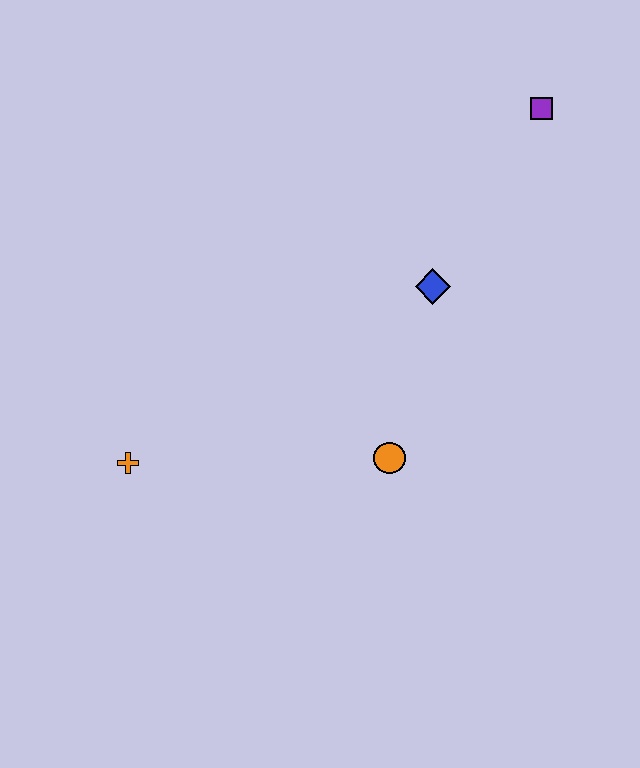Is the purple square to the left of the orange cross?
No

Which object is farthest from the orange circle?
The purple square is farthest from the orange circle.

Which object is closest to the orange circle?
The blue diamond is closest to the orange circle.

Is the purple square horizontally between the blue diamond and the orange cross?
No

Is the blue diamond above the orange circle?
Yes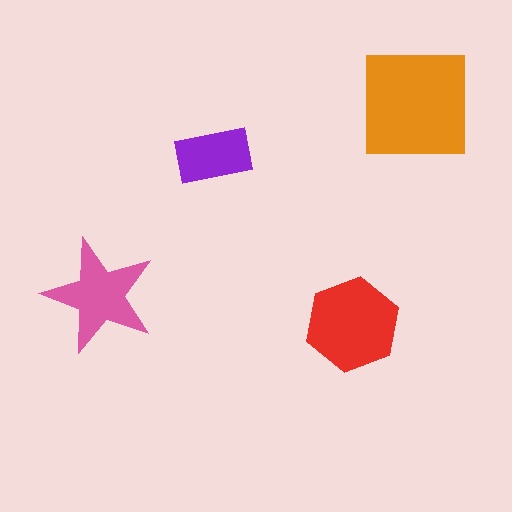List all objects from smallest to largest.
The purple rectangle, the pink star, the red hexagon, the orange square.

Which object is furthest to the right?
The orange square is rightmost.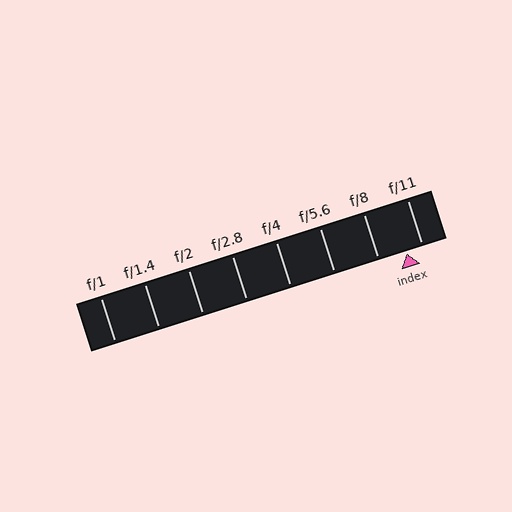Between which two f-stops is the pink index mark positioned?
The index mark is between f/8 and f/11.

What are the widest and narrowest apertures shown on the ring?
The widest aperture shown is f/1 and the narrowest is f/11.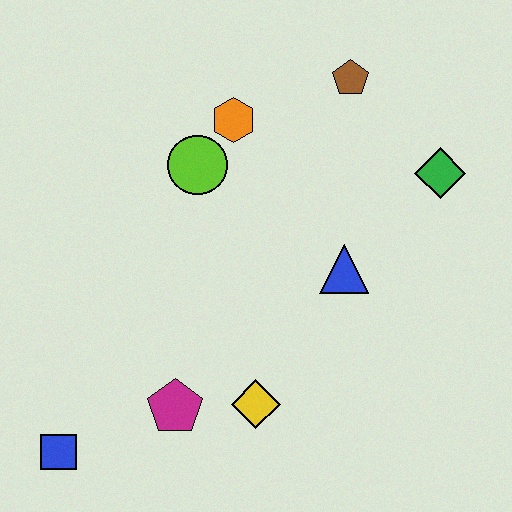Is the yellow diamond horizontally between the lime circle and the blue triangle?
Yes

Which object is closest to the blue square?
The magenta pentagon is closest to the blue square.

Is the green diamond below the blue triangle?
No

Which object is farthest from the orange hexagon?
The blue square is farthest from the orange hexagon.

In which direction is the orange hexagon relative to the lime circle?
The orange hexagon is above the lime circle.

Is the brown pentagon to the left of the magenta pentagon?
No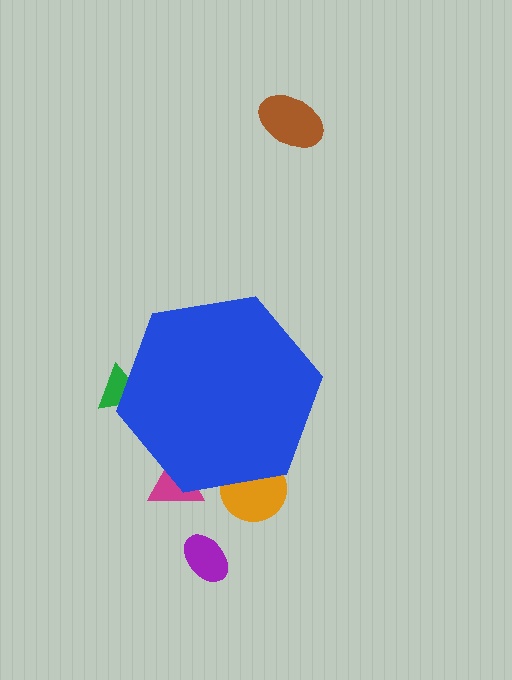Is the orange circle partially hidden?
Yes, the orange circle is partially hidden behind the blue hexagon.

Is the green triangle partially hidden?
Yes, the green triangle is partially hidden behind the blue hexagon.